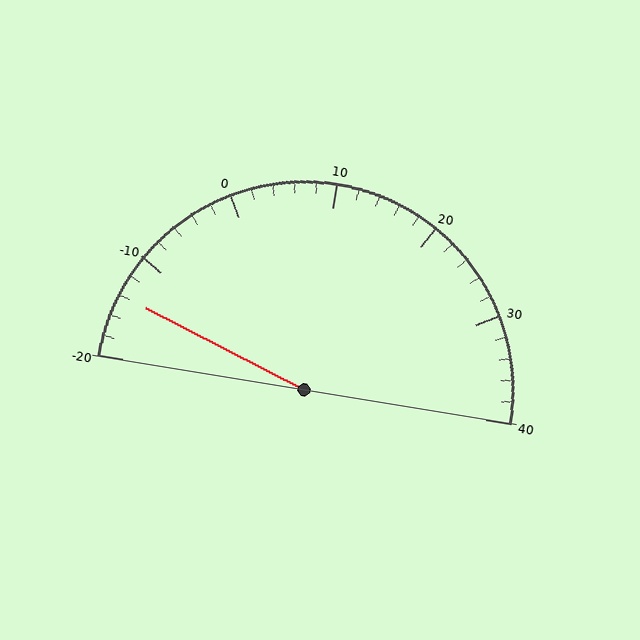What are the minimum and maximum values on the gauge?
The gauge ranges from -20 to 40.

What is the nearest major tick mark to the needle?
The nearest major tick mark is -10.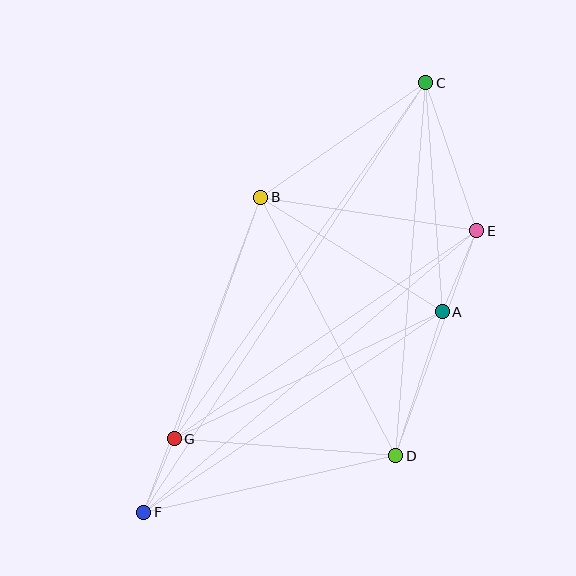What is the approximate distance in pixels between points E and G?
The distance between E and G is approximately 367 pixels.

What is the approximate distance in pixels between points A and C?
The distance between A and C is approximately 229 pixels.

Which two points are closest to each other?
Points F and G are closest to each other.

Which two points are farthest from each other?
Points C and F are farthest from each other.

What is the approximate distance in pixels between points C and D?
The distance between C and D is approximately 374 pixels.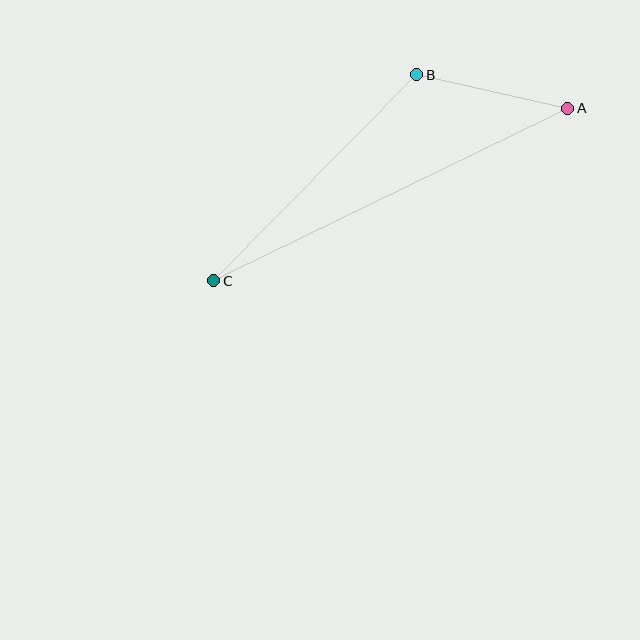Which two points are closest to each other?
Points A and B are closest to each other.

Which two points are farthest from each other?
Points A and C are farthest from each other.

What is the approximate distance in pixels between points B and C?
The distance between B and C is approximately 290 pixels.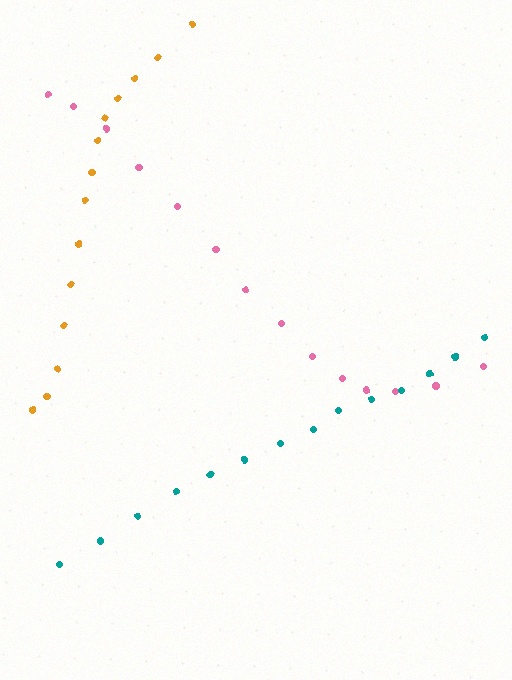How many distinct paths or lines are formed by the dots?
There are 3 distinct paths.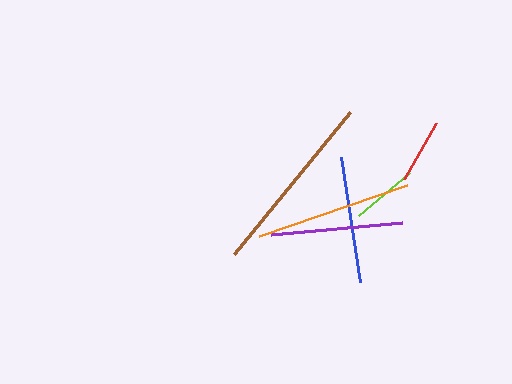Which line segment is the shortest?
The red line is the shortest at approximately 65 pixels.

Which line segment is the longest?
The brown line is the longest at approximately 183 pixels.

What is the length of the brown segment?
The brown segment is approximately 183 pixels long.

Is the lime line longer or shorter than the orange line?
The orange line is longer than the lime line.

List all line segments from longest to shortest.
From longest to shortest: brown, orange, purple, blue, lime, red.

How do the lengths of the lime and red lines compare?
The lime and red lines are approximately the same length.